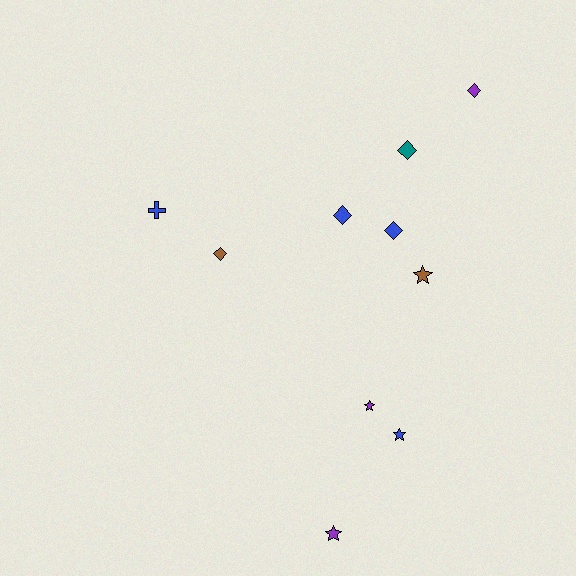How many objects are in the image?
There are 10 objects.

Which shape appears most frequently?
Diamond, with 5 objects.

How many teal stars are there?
There are no teal stars.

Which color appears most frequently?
Blue, with 4 objects.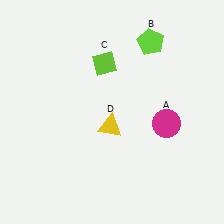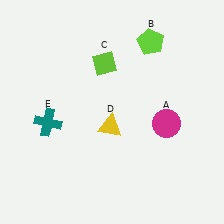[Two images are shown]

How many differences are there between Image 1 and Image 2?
There is 1 difference between the two images.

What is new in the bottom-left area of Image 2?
A teal cross (E) was added in the bottom-left area of Image 2.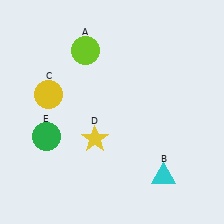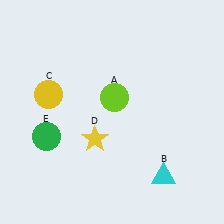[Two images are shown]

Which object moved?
The lime circle (A) moved down.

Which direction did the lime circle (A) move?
The lime circle (A) moved down.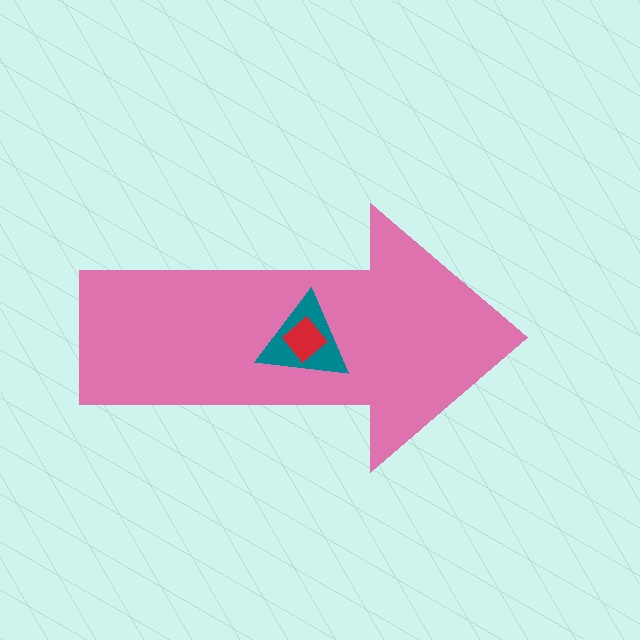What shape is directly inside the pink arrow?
The teal triangle.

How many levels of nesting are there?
3.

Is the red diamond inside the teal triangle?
Yes.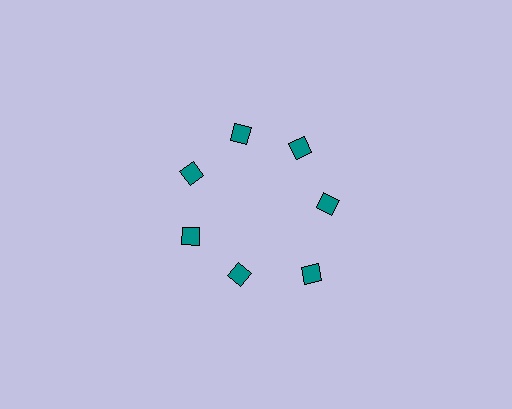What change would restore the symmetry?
The symmetry would be restored by moving it inward, back onto the ring so that all 7 diamonds sit at equal angles and equal distance from the center.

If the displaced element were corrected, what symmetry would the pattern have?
It would have 7-fold rotational symmetry — the pattern would map onto itself every 51 degrees.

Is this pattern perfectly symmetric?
No. The 7 teal diamonds are arranged in a ring, but one element near the 5 o'clock position is pushed outward from the center, breaking the 7-fold rotational symmetry.